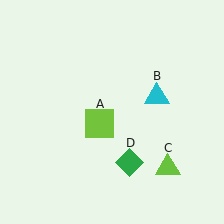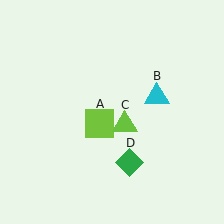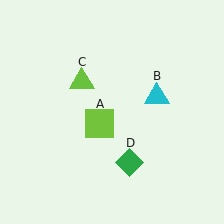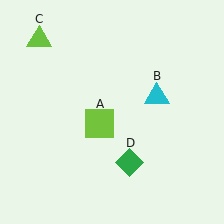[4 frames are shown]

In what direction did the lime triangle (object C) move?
The lime triangle (object C) moved up and to the left.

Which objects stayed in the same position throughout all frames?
Lime square (object A) and cyan triangle (object B) and green diamond (object D) remained stationary.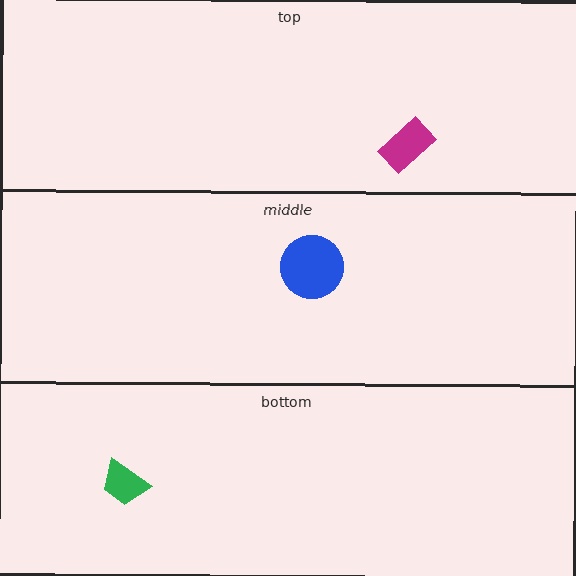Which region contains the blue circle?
The middle region.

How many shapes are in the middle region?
1.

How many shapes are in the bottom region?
1.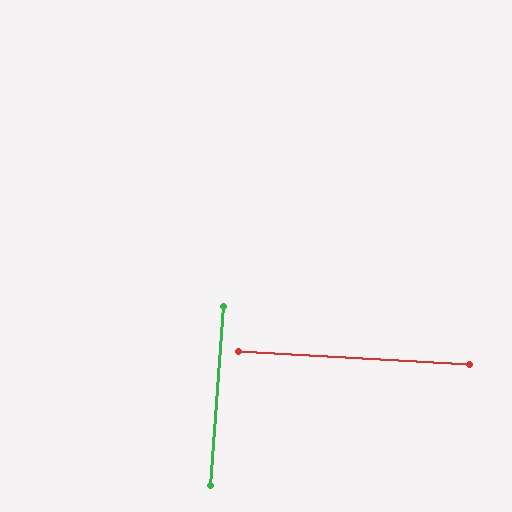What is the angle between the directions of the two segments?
Approximately 89 degrees.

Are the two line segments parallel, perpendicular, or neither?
Perpendicular — they meet at approximately 89°.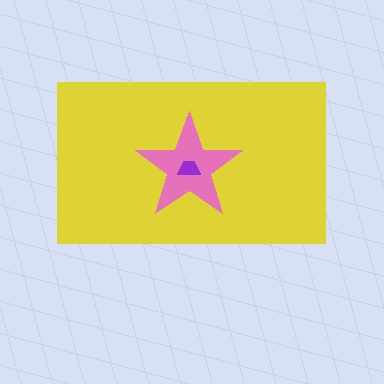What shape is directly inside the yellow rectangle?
The pink star.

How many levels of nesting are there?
3.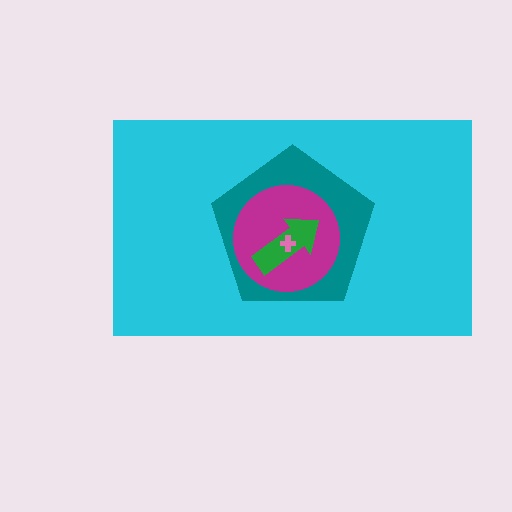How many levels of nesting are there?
5.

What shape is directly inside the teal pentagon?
The magenta circle.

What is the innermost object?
The pink cross.